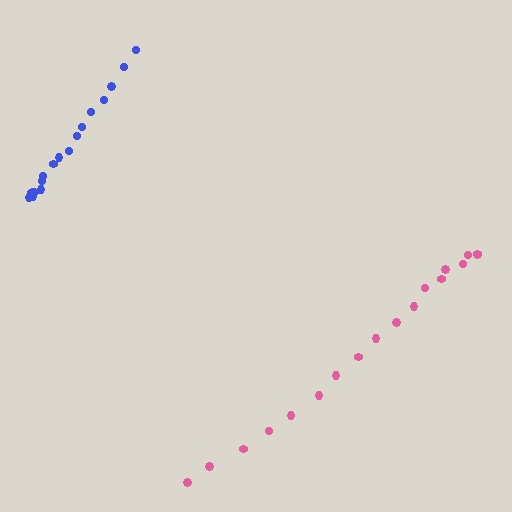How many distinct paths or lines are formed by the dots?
There are 2 distinct paths.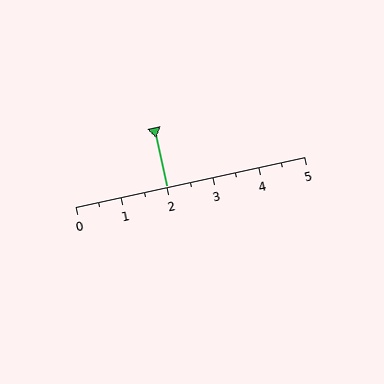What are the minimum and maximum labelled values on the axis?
The axis runs from 0 to 5.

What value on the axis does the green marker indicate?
The marker indicates approximately 2.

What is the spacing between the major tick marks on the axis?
The major ticks are spaced 1 apart.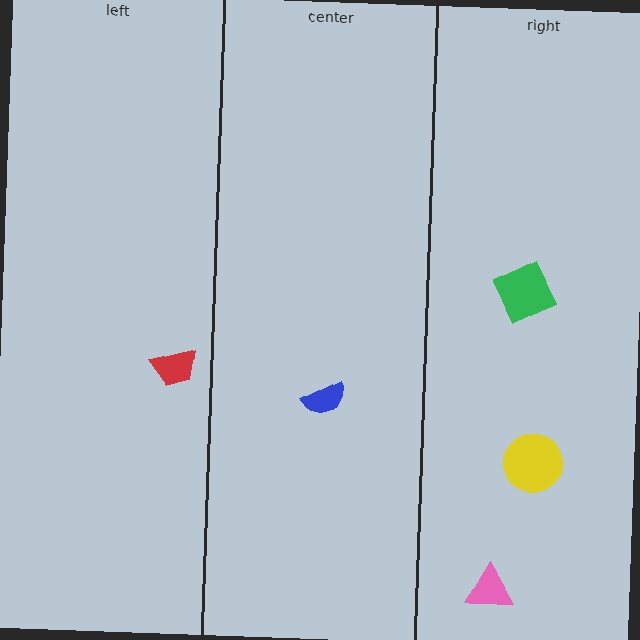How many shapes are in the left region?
1.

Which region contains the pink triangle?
The right region.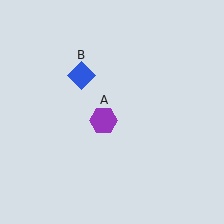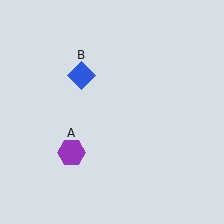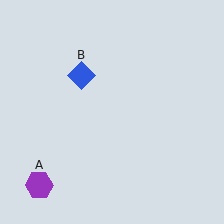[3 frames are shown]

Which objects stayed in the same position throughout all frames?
Blue diamond (object B) remained stationary.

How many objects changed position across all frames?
1 object changed position: purple hexagon (object A).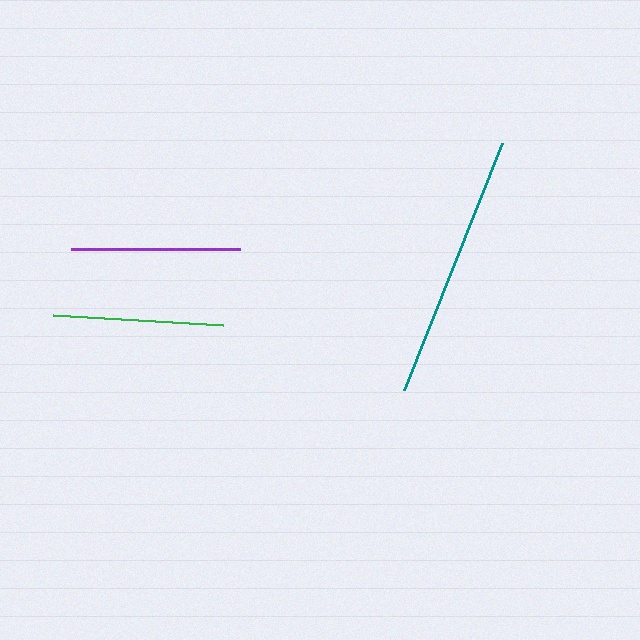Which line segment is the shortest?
The purple line is the shortest at approximately 169 pixels.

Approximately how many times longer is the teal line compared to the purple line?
The teal line is approximately 1.6 times the length of the purple line.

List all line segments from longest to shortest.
From longest to shortest: teal, green, purple.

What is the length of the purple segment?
The purple segment is approximately 169 pixels long.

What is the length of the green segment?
The green segment is approximately 170 pixels long.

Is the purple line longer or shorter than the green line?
The green line is longer than the purple line.